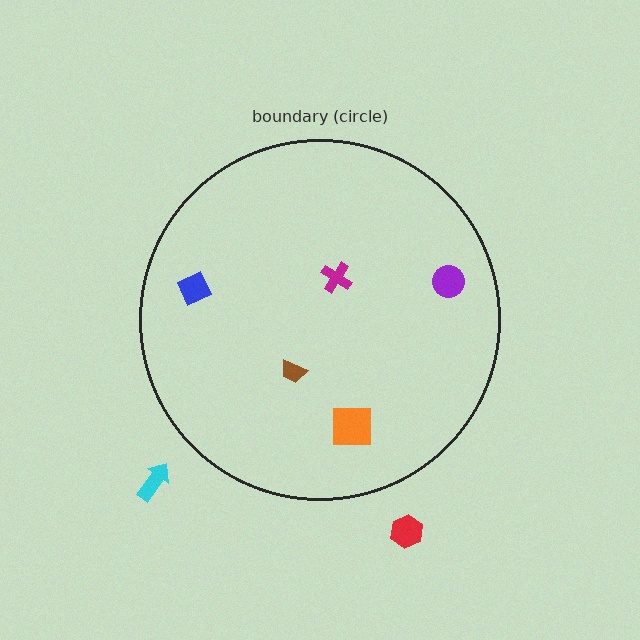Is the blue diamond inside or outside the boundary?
Inside.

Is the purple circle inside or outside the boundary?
Inside.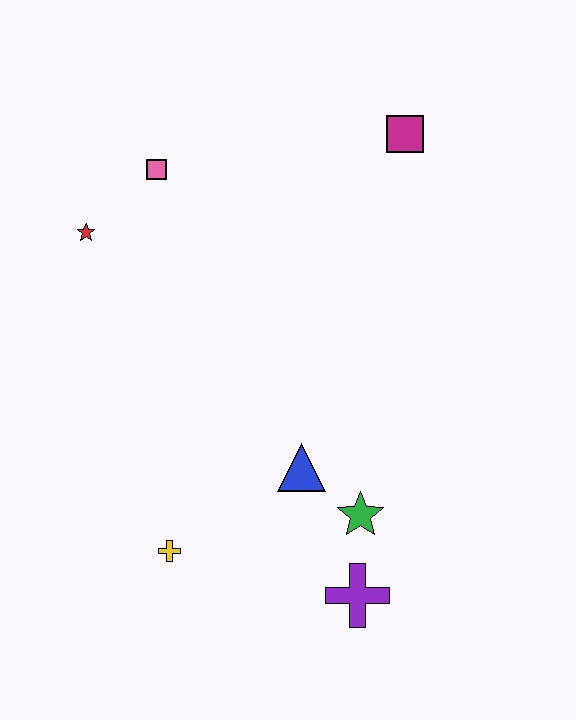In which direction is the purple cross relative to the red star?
The purple cross is below the red star.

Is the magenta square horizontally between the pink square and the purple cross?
No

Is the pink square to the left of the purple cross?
Yes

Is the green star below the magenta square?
Yes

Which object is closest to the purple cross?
The green star is closest to the purple cross.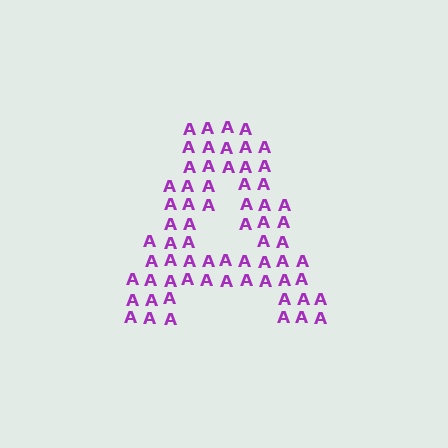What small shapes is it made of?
It is made of small letter A's.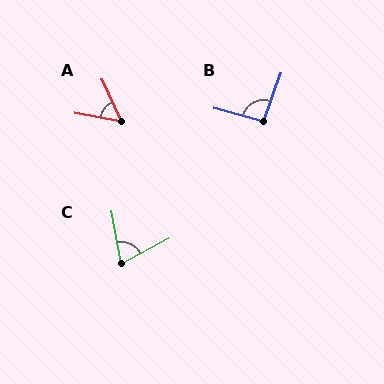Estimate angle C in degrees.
Approximately 72 degrees.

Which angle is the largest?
B, at approximately 95 degrees.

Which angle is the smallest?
A, at approximately 55 degrees.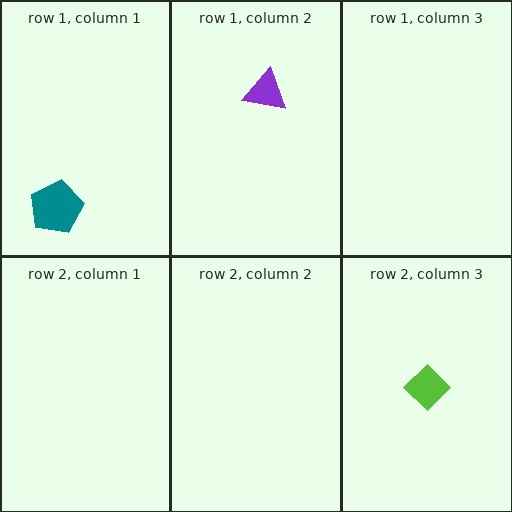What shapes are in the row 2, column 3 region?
The lime diamond.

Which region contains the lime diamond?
The row 2, column 3 region.